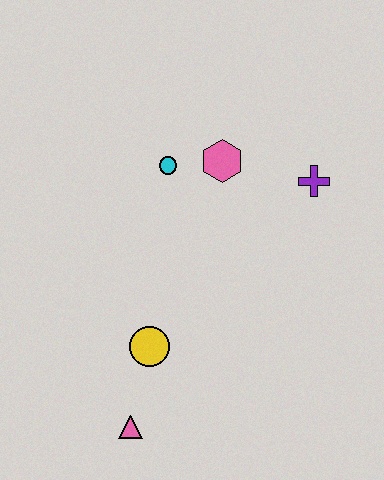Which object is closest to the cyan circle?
The pink hexagon is closest to the cyan circle.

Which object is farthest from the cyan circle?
The pink triangle is farthest from the cyan circle.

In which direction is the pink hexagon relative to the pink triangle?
The pink hexagon is above the pink triangle.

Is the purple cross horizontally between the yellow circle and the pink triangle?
No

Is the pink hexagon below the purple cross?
No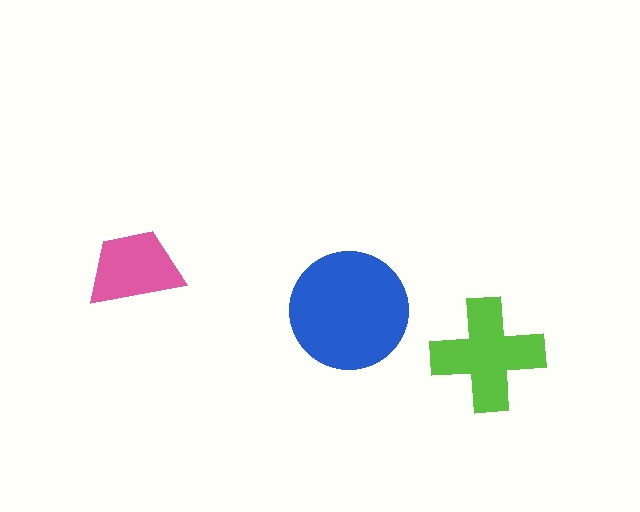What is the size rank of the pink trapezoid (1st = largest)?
3rd.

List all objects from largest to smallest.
The blue circle, the lime cross, the pink trapezoid.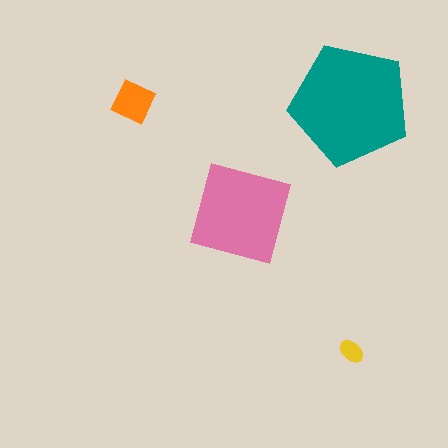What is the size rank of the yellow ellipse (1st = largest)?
4th.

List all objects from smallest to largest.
The yellow ellipse, the orange diamond, the pink square, the teal pentagon.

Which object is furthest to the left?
The orange diamond is leftmost.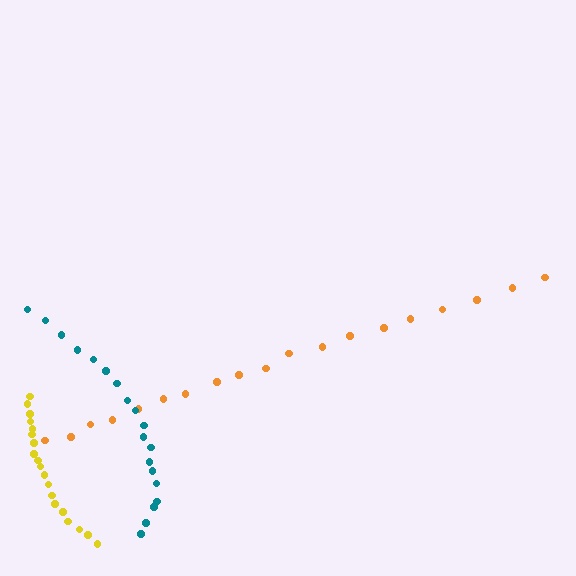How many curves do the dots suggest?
There are 3 distinct paths.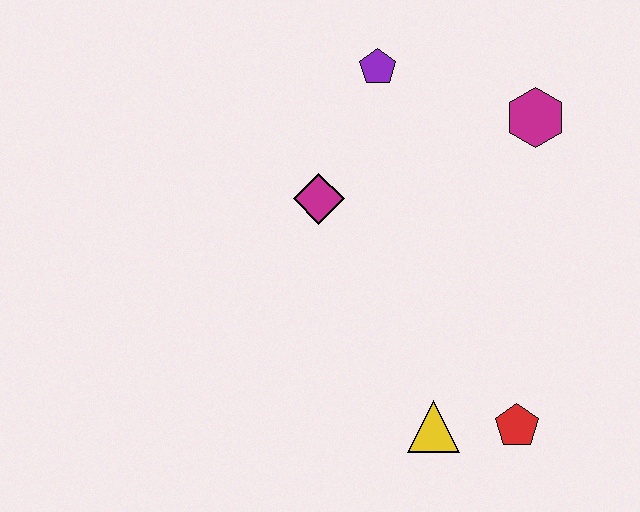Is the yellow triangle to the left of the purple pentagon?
No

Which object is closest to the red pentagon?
The yellow triangle is closest to the red pentagon.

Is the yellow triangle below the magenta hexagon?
Yes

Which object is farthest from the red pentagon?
The purple pentagon is farthest from the red pentagon.